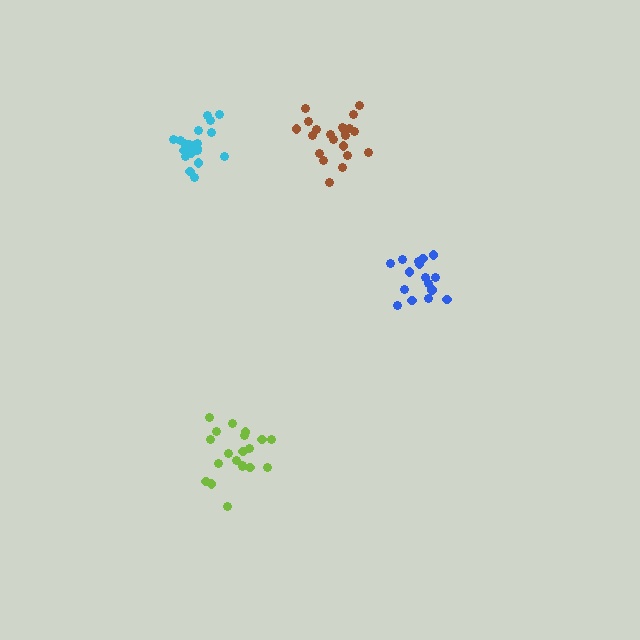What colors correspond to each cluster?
The clusters are colored: cyan, lime, blue, brown.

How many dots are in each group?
Group 1: 21 dots, Group 2: 20 dots, Group 3: 16 dots, Group 4: 21 dots (78 total).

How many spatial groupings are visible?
There are 4 spatial groupings.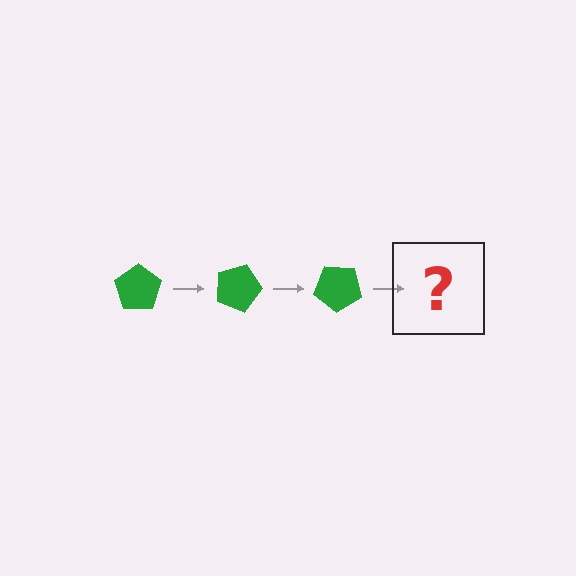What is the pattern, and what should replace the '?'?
The pattern is that the pentagon rotates 20 degrees each step. The '?' should be a green pentagon rotated 60 degrees.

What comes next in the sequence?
The next element should be a green pentagon rotated 60 degrees.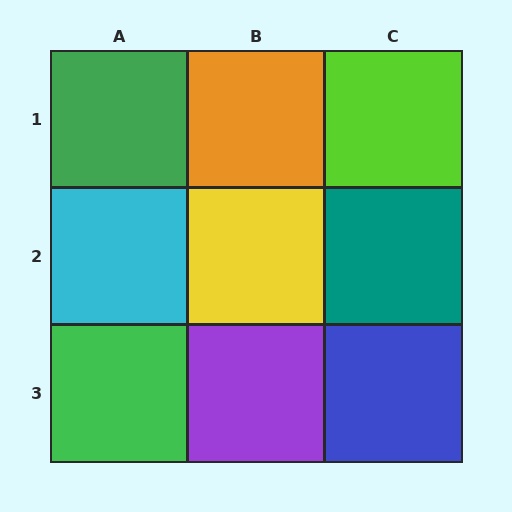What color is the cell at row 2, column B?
Yellow.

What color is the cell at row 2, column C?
Teal.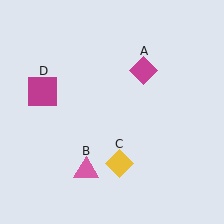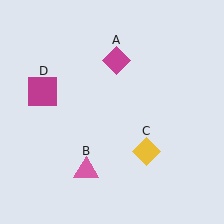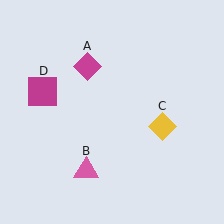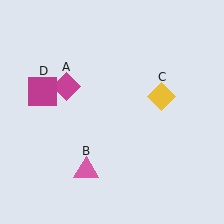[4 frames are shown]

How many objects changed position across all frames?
2 objects changed position: magenta diamond (object A), yellow diamond (object C).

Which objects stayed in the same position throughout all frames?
Pink triangle (object B) and magenta square (object D) remained stationary.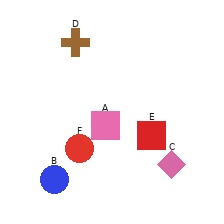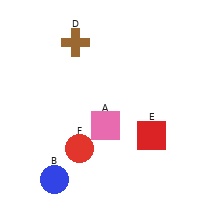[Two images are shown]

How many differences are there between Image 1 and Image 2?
There is 1 difference between the two images.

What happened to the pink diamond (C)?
The pink diamond (C) was removed in Image 2. It was in the bottom-right area of Image 1.